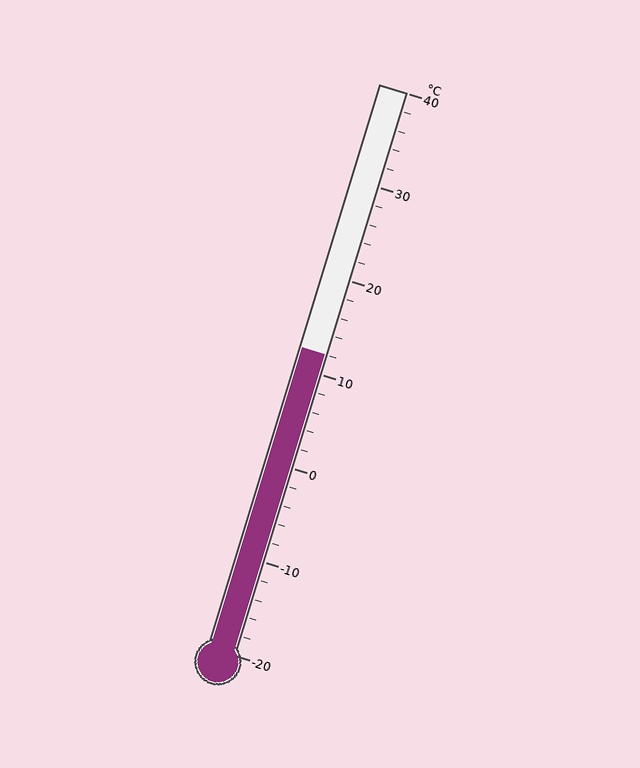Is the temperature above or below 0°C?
The temperature is above 0°C.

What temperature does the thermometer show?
The thermometer shows approximately 12°C.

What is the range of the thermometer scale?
The thermometer scale ranges from -20°C to 40°C.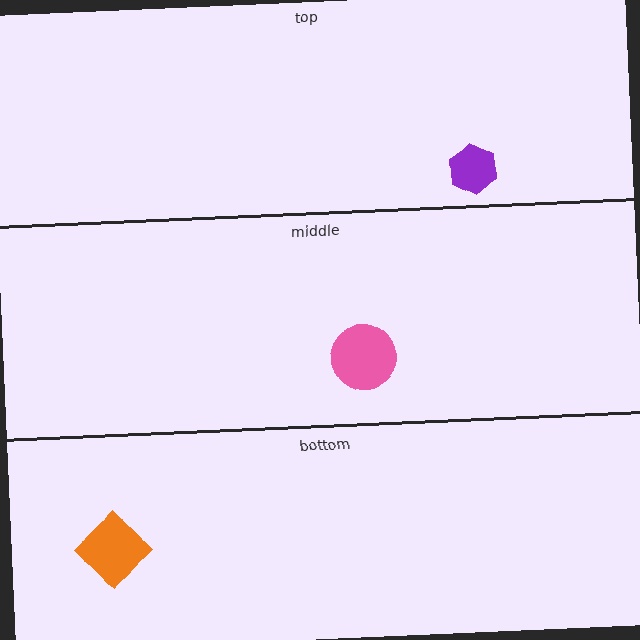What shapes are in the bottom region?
The orange diamond.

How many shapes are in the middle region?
1.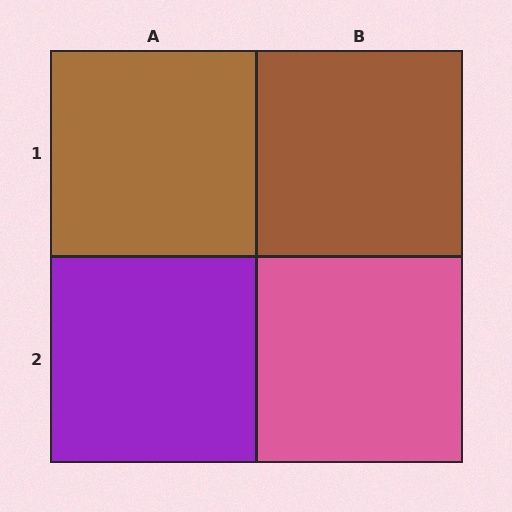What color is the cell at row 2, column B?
Pink.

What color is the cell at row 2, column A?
Purple.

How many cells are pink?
1 cell is pink.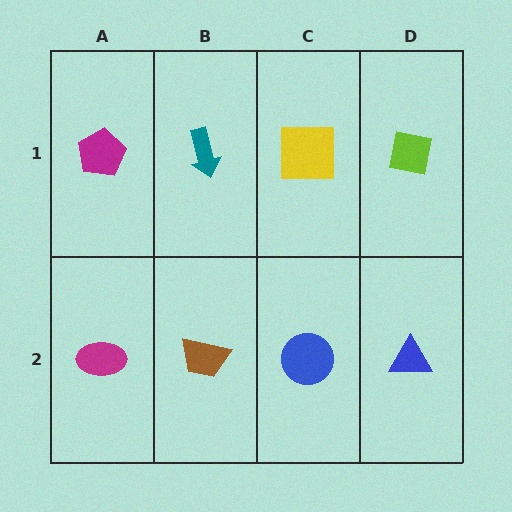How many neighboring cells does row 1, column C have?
3.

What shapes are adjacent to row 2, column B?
A teal arrow (row 1, column B), a magenta ellipse (row 2, column A), a blue circle (row 2, column C).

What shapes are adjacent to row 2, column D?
A lime square (row 1, column D), a blue circle (row 2, column C).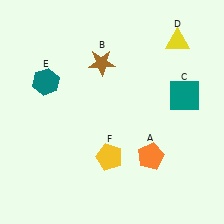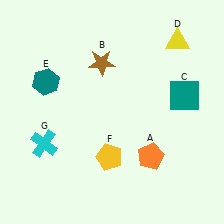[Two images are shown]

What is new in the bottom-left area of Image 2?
A cyan cross (G) was added in the bottom-left area of Image 2.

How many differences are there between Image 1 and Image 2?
There is 1 difference between the two images.